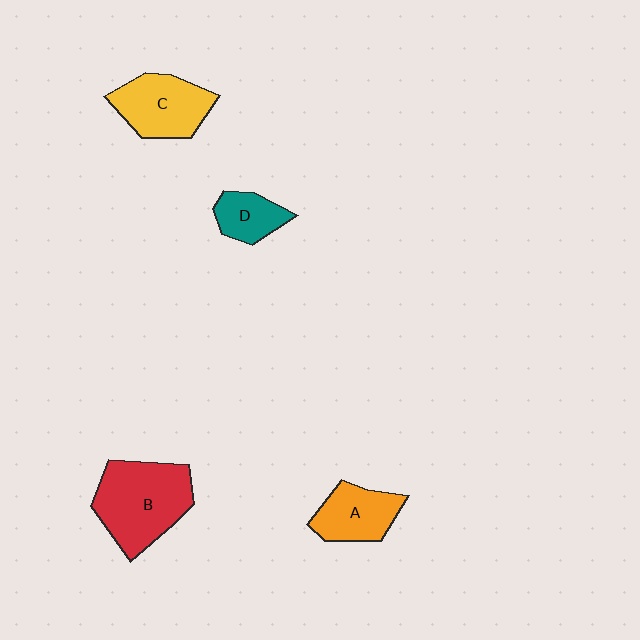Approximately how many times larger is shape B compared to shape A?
Approximately 1.7 times.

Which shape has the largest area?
Shape B (red).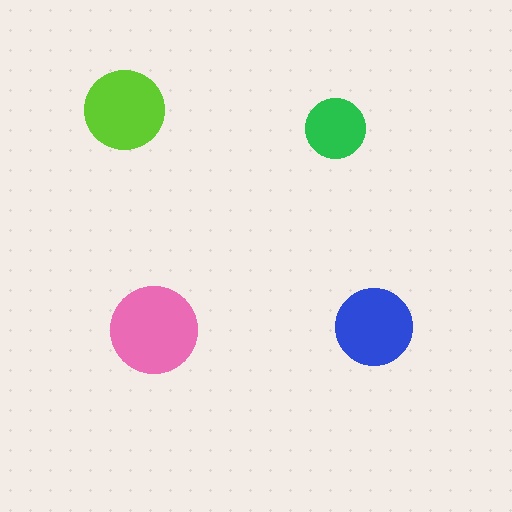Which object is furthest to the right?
The blue circle is rightmost.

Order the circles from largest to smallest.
the pink one, the lime one, the blue one, the green one.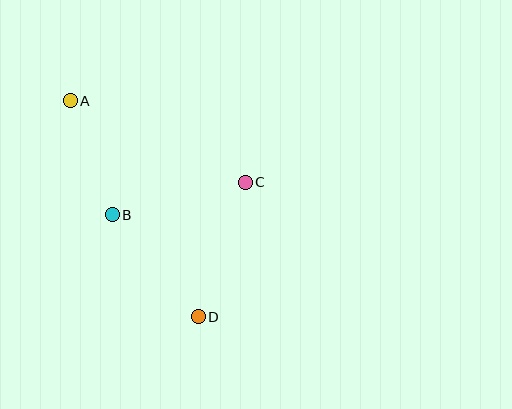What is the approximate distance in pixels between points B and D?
The distance between B and D is approximately 133 pixels.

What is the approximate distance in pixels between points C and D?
The distance between C and D is approximately 142 pixels.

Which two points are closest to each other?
Points A and B are closest to each other.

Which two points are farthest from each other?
Points A and D are farthest from each other.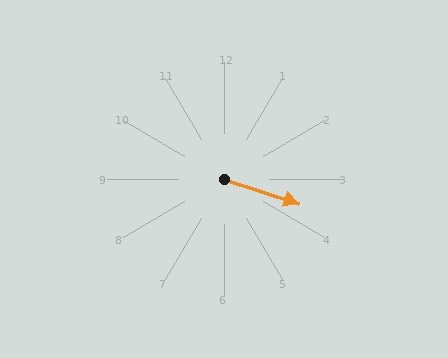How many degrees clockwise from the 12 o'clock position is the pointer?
Approximately 108 degrees.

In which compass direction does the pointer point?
East.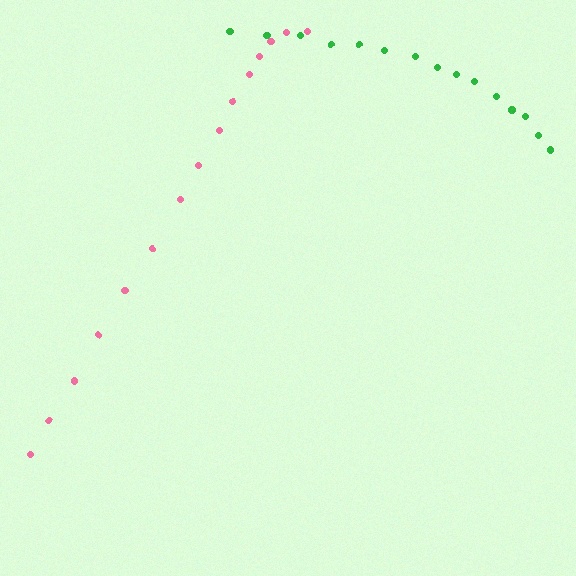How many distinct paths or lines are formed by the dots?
There are 2 distinct paths.